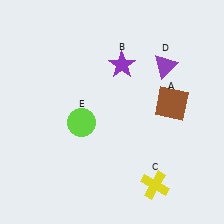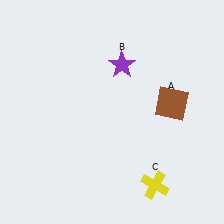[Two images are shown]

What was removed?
The purple triangle (D), the lime circle (E) were removed in Image 2.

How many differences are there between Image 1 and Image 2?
There are 2 differences between the two images.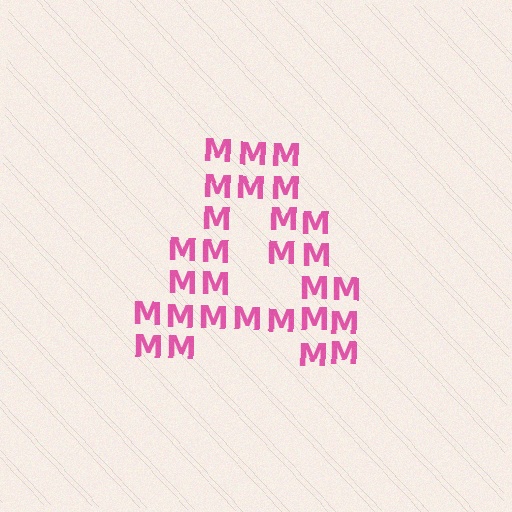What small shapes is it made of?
It is made of small letter M's.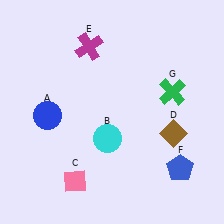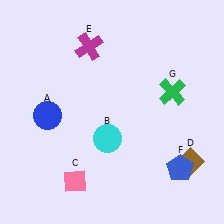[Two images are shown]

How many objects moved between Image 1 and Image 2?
1 object moved between the two images.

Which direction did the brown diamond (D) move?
The brown diamond (D) moved down.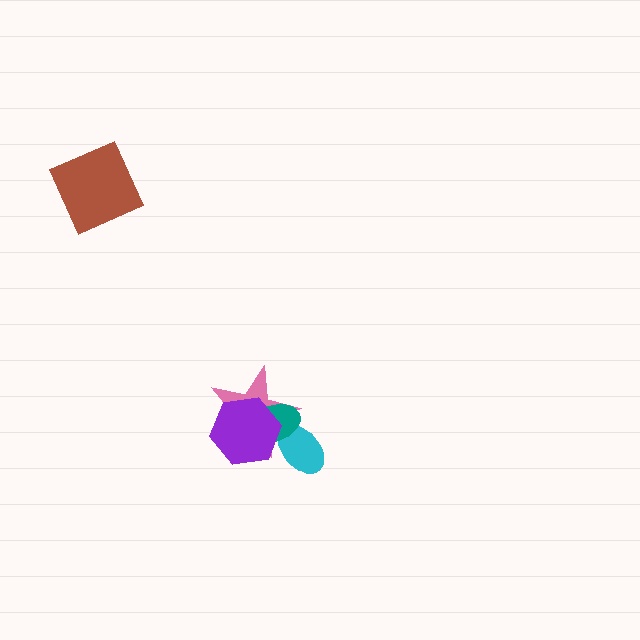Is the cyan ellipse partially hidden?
Yes, it is partially covered by another shape.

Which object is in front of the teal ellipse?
The purple hexagon is in front of the teal ellipse.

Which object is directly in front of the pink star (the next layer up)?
The teal ellipse is directly in front of the pink star.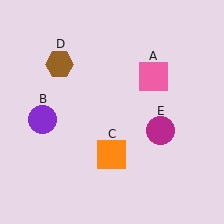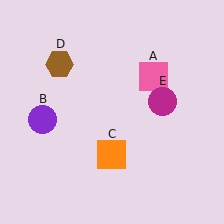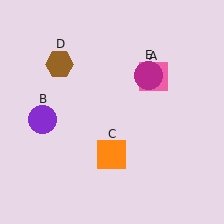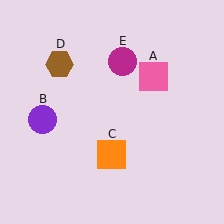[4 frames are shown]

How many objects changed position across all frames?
1 object changed position: magenta circle (object E).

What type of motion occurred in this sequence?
The magenta circle (object E) rotated counterclockwise around the center of the scene.